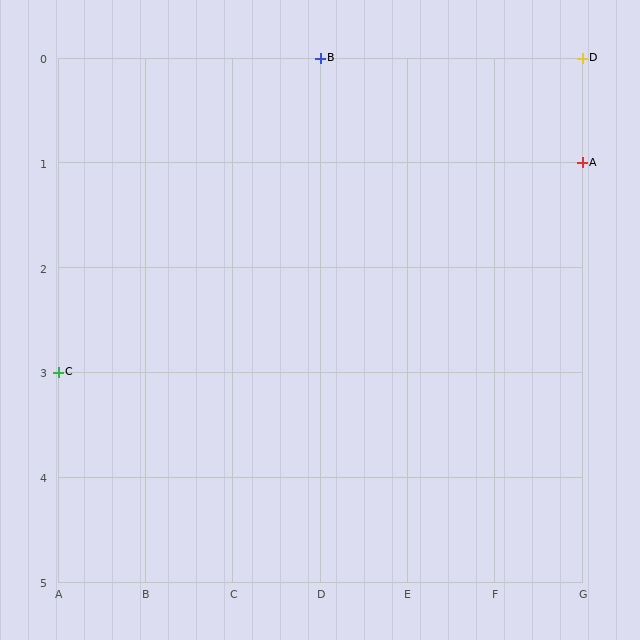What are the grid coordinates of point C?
Point C is at grid coordinates (A, 3).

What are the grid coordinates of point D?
Point D is at grid coordinates (G, 0).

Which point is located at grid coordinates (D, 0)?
Point B is at (D, 0).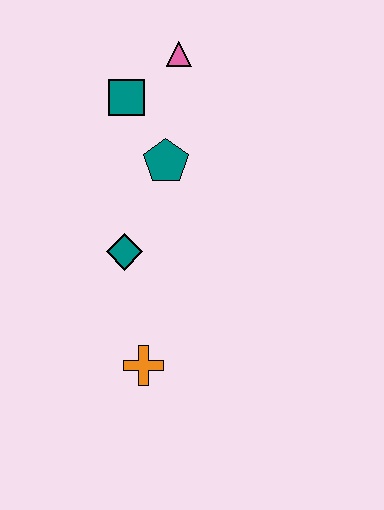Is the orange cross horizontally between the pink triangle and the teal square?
Yes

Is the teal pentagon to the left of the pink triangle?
Yes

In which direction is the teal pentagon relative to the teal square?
The teal pentagon is below the teal square.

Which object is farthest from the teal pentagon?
The orange cross is farthest from the teal pentagon.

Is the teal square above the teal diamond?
Yes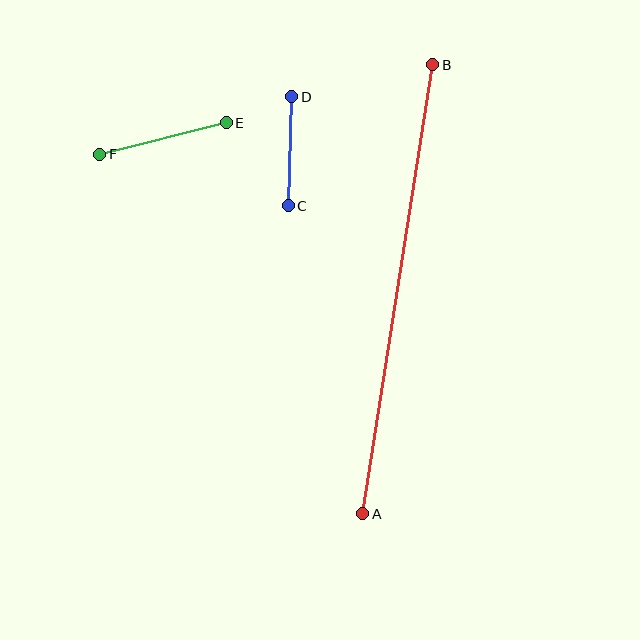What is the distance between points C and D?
The distance is approximately 109 pixels.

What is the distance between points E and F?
The distance is approximately 130 pixels.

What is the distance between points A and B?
The distance is approximately 454 pixels.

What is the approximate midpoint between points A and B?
The midpoint is at approximately (398, 289) pixels.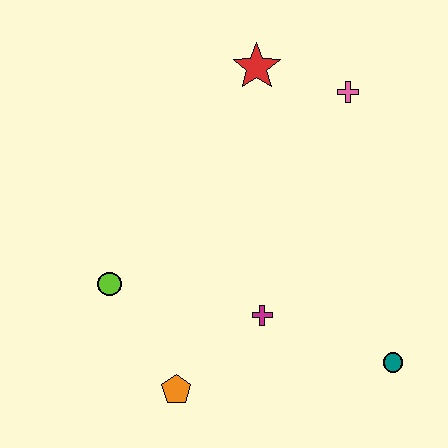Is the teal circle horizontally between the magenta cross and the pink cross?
No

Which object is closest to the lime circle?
The orange pentagon is closest to the lime circle.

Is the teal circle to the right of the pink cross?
Yes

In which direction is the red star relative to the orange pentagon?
The red star is above the orange pentagon.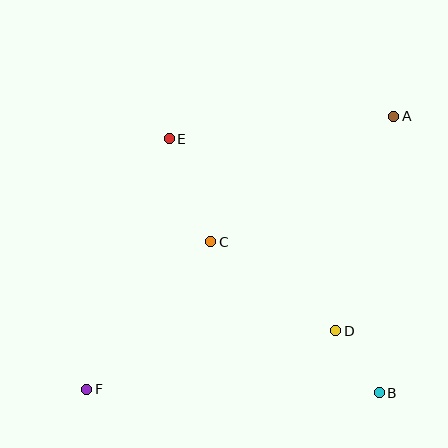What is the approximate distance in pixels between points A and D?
The distance between A and D is approximately 222 pixels.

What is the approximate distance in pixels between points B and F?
The distance between B and F is approximately 292 pixels.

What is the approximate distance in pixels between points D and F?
The distance between D and F is approximately 256 pixels.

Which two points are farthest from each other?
Points A and F are farthest from each other.